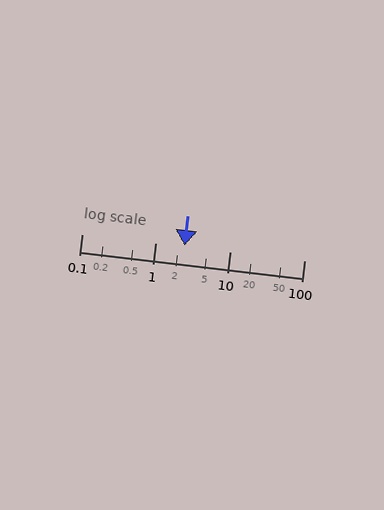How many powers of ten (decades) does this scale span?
The scale spans 3 decades, from 0.1 to 100.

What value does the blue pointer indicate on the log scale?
The pointer indicates approximately 2.4.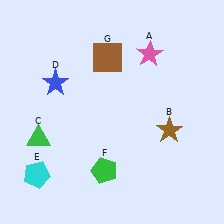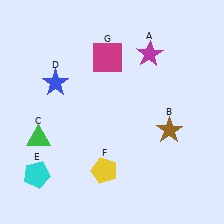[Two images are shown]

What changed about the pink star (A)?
In Image 1, A is pink. In Image 2, it changed to magenta.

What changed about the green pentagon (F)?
In Image 1, F is green. In Image 2, it changed to yellow.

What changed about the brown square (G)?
In Image 1, G is brown. In Image 2, it changed to magenta.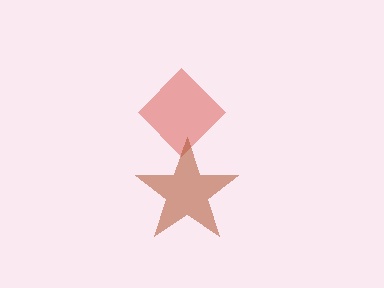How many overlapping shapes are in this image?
There are 2 overlapping shapes in the image.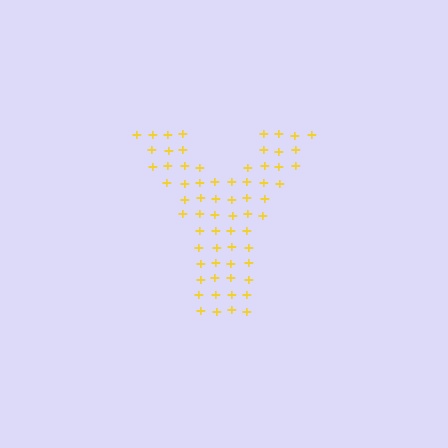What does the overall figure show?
The overall figure shows the letter Y.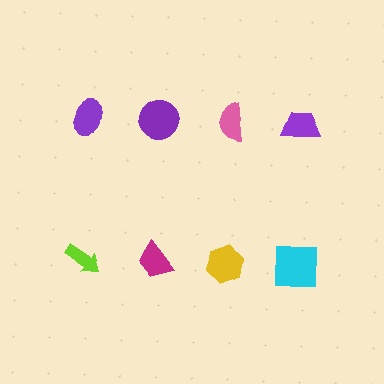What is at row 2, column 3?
A yellow hexagon.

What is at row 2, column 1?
A lime arrow.